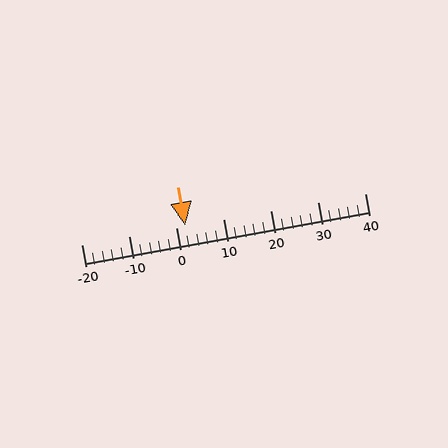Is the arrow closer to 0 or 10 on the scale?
The arrow is closer to 0.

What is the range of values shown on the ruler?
The ruler shows values from -20 to 40.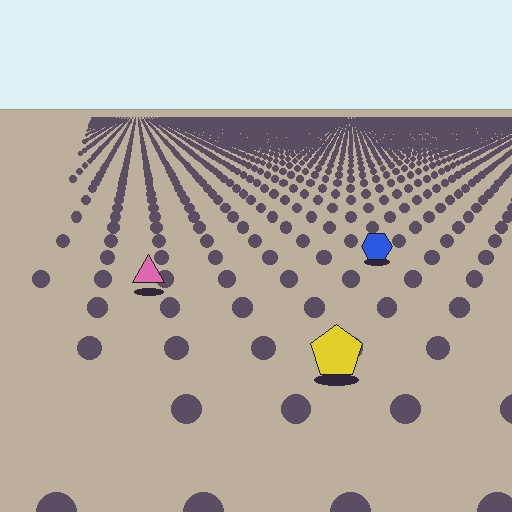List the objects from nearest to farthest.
From nearest to farthest: the yellow pentagon, the pink triangle, the blue hexagon.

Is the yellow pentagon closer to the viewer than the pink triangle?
Yes. The yellow pentagon is closer — you can tell from the texture gradient: the ground texture is coarser near it.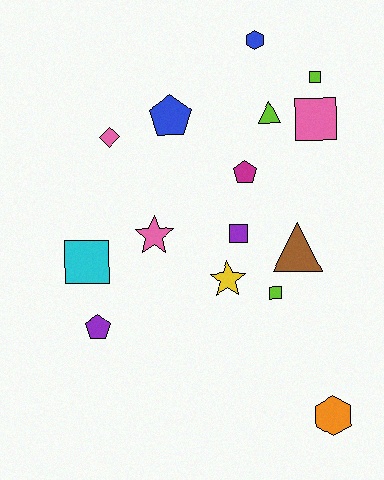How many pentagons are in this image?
There are 3 pentagons.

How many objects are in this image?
There are 15 objects.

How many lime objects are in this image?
There are 3 lime objects.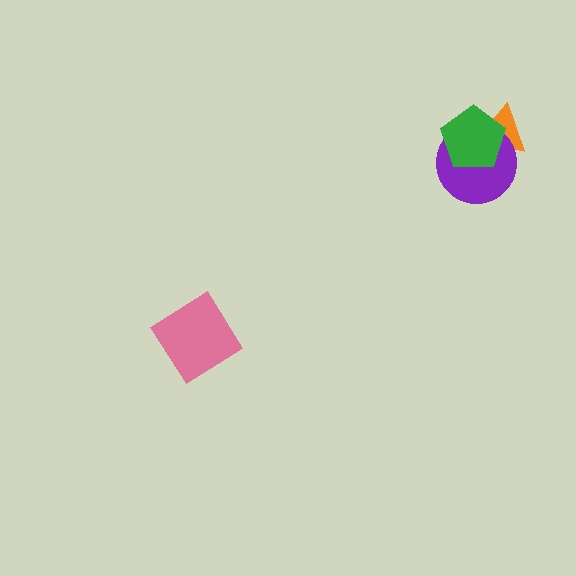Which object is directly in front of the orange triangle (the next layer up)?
The purple circle is directly in front of the orange triangle.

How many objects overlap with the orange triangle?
2 objects overlap with the orange triangle.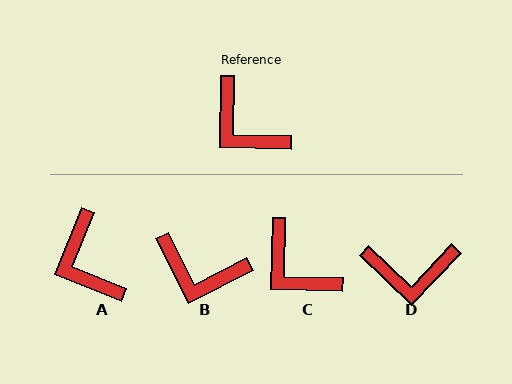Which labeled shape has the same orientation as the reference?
C.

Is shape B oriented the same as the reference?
No, it is off by about 28 degrees.